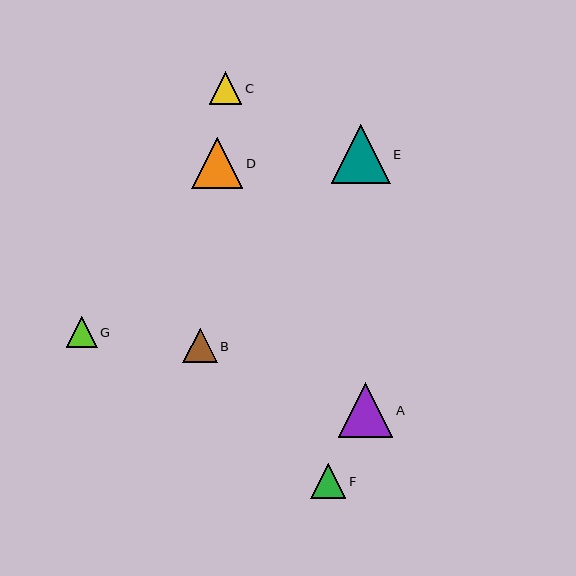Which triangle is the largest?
Triangle E is the largest with a size of approximately 59 pixels.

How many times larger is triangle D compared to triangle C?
Triangle D is approximately 1.6 times the size of triangle C.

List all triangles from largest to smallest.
From largest to smallest: E, A, D, F, B, C, G.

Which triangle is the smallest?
Triangle G is the smallest with a size of approximately 31 pixels.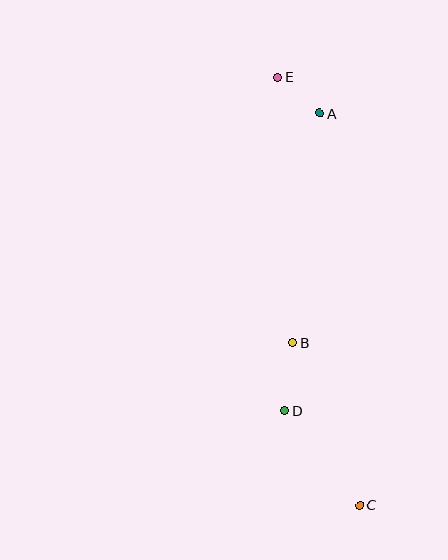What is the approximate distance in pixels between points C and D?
The distance between C and D is approximately 121 pixels.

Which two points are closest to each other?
Points A and E are closest to each other.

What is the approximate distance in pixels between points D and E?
The distance between D and E is approximately 334 pixels.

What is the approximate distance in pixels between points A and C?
The distance between A and C is approximately 394 pixels.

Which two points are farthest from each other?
Points C and E are farthest from each other.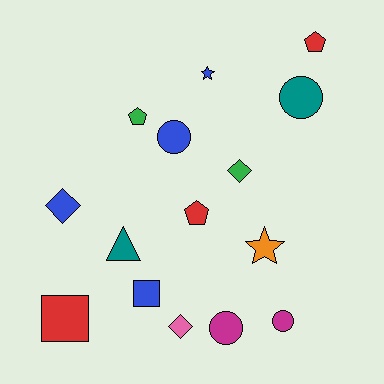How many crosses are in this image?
There are no crosses.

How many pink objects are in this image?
There is 1 pink object.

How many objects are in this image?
There are 15 objects.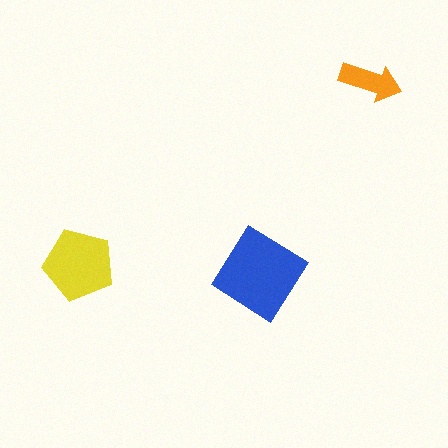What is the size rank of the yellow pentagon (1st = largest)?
2nd.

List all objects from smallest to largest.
The orange arrow, the yellow pentagon, the blue diamond.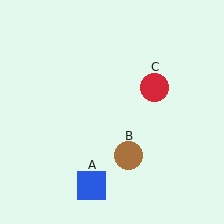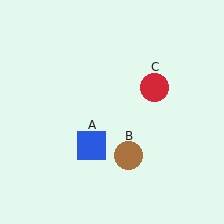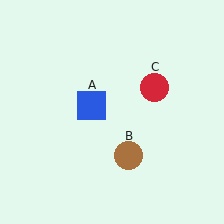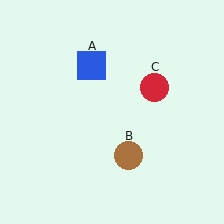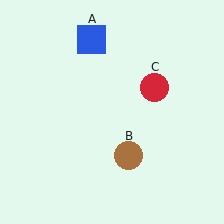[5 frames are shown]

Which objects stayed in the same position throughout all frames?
Brown circle (object B) and red circle (object C) remained stationary.